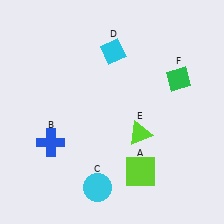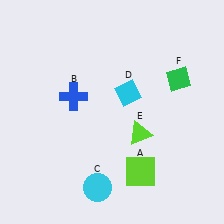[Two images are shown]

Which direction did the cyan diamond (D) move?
The cyan diamond (D) moved down.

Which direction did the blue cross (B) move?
The blue cross (B) moved up.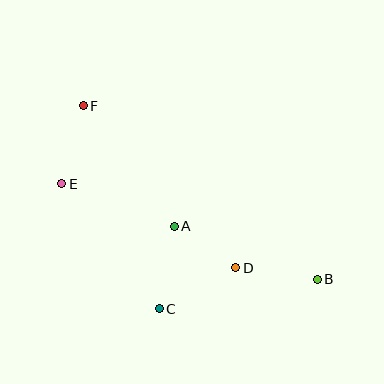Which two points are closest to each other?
Points A and D are closest to each other.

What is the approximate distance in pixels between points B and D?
The distance between B and D is approximately 82 pixels.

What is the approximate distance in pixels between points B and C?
The distance between B and C is approximately 161 pixels.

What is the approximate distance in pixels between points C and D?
The distance between C and D is approximately 87 pixels.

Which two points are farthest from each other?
Points B and F are farthest from each other.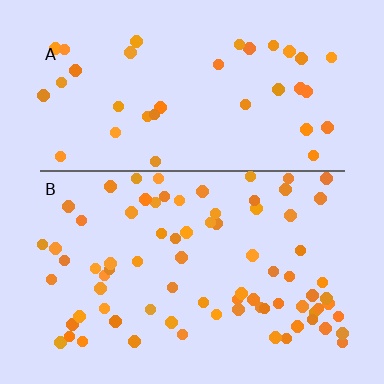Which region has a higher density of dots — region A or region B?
B (the bottom).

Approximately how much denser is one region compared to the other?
Approximately 2.0× — region B over region A.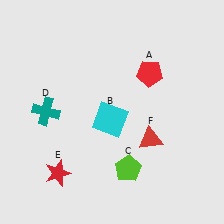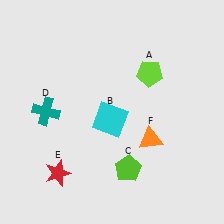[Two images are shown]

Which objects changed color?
A changed from red to lime. F changed from red to orange.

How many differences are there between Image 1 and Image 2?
There are 2 differences between the two images.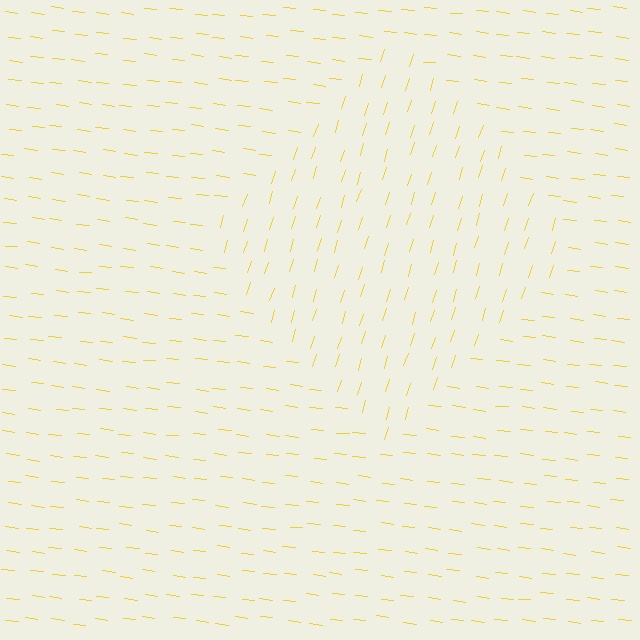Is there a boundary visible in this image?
Yes, there is a texture boundary formed by a change in line orientation.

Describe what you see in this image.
The image is filled with small yellow line segments. A diamond region in the image has lines oriented differently from the surrounding lines, creating a visible texture boundary.